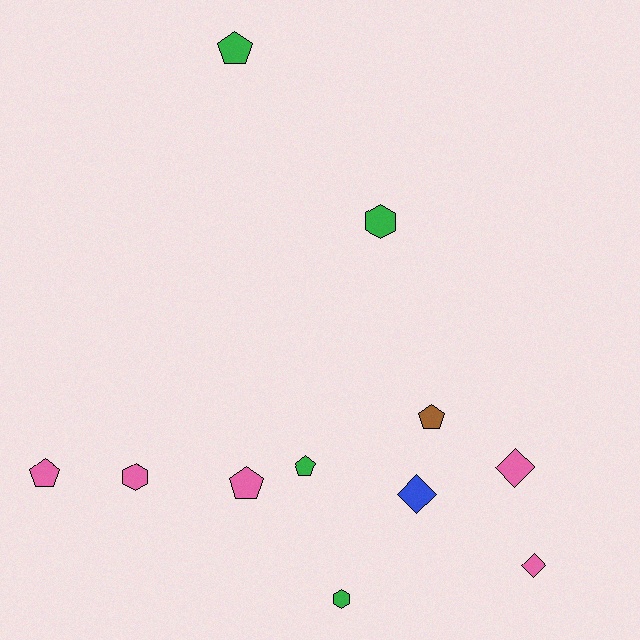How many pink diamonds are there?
There are 2 pink diamonds.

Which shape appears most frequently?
Pentagon, with 5 objects.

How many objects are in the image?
There are 11 objects.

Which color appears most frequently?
Pink, with 5 objects.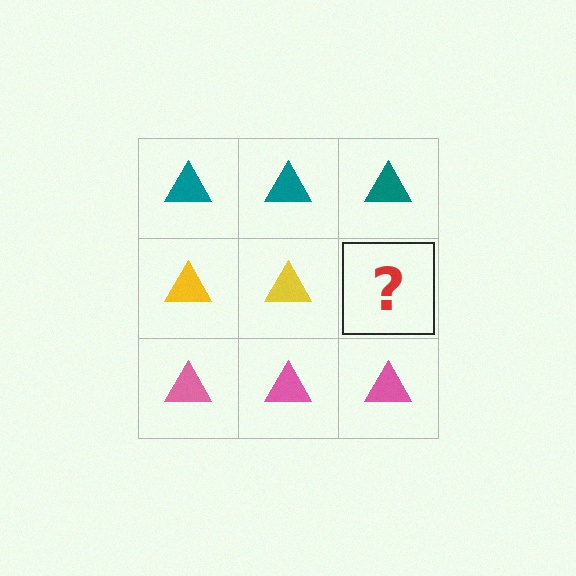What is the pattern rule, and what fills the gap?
The rule is that each row has a consistent color. The gap should be filled with a yellow triangle.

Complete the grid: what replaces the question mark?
The question mark should be replaced with a yellow triangle.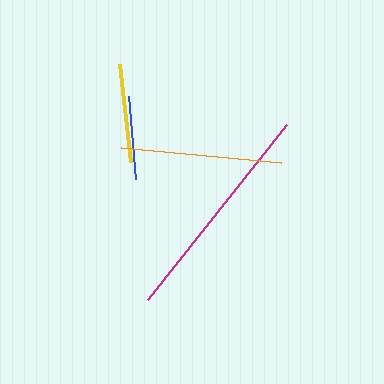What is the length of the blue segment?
The blue segment is approximately 83 pixels long.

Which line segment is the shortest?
The blue line is the shortest at approximately 83 pixels.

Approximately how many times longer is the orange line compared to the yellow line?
The orange line is approximately 1.6 times the length of the yellow line.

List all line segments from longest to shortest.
From longest to shortest: magenta, orange, yellow, blue.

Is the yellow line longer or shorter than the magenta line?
The magenta line is longer than the yellow line.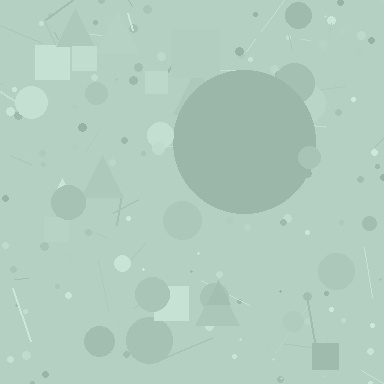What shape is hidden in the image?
A circle is hidden in the image.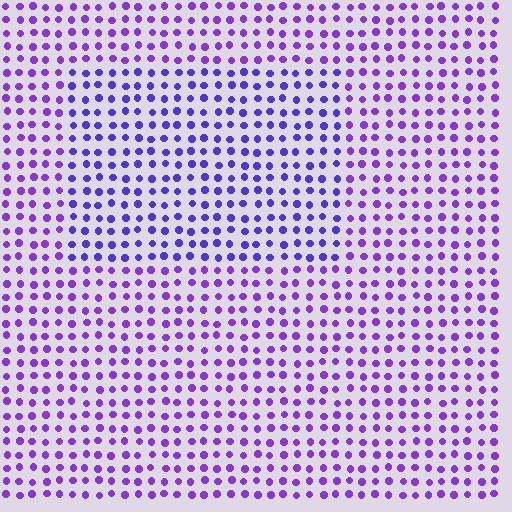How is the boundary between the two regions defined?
The boundary is defined purely by a slight shift in hue (about 25 degrees). Spacing, size, and orientation are identical on both sides.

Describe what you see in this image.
The image is filled with small purple elements in a uniform arrangement. A rectangle-shaped region is visible where the elements are tinted to a slightly different hue, forming a subtle color boundary.